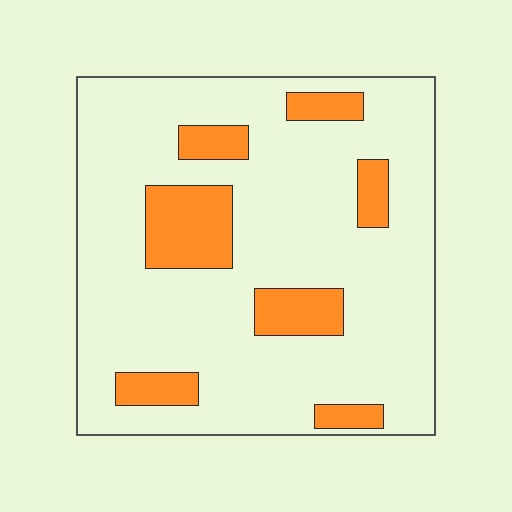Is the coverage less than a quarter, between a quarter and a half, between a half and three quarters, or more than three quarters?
Less than a quarter.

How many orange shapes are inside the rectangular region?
7.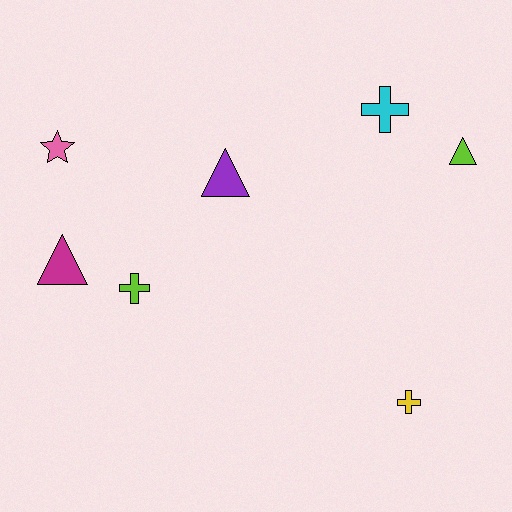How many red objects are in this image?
There are no red objects.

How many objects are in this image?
There are 7 objects.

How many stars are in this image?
There is 1 star.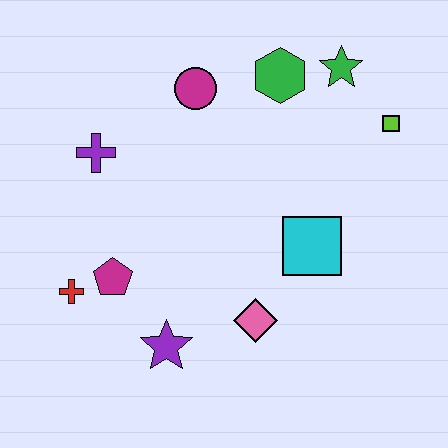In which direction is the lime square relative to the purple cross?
The lime square is to the right of the purple cross.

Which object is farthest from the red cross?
The lime square is farthest from the red cross.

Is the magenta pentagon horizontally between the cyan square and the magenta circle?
No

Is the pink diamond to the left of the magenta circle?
No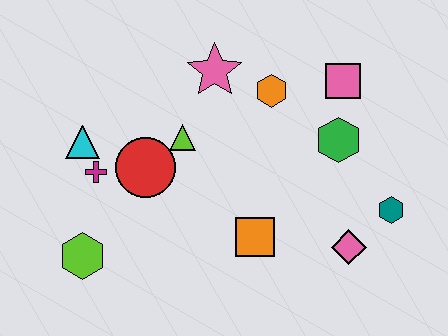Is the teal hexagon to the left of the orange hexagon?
No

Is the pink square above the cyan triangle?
Yes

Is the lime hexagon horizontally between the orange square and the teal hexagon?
No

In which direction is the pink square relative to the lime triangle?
The pink square is to the right of the lime triangle.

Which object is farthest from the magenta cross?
The teal hexagon is farthest from the magenta cross.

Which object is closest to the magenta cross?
The cyan triangle is closest to the magenta cross.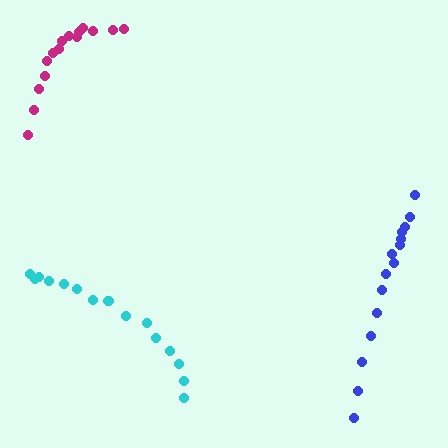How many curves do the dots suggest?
There are 3 distinct paths.